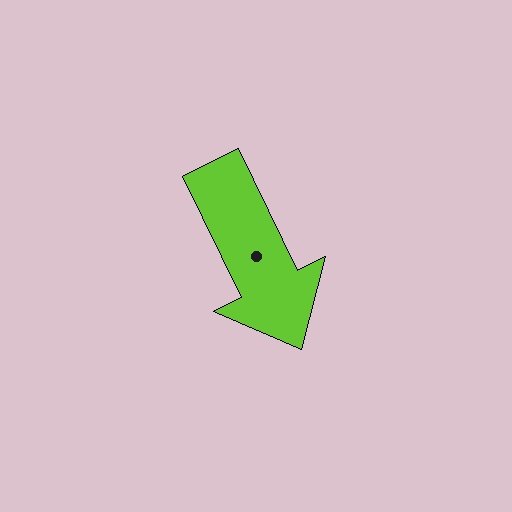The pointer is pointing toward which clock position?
Roughly 5 o'clock.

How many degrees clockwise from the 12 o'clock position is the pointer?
Approximately 154 degrees.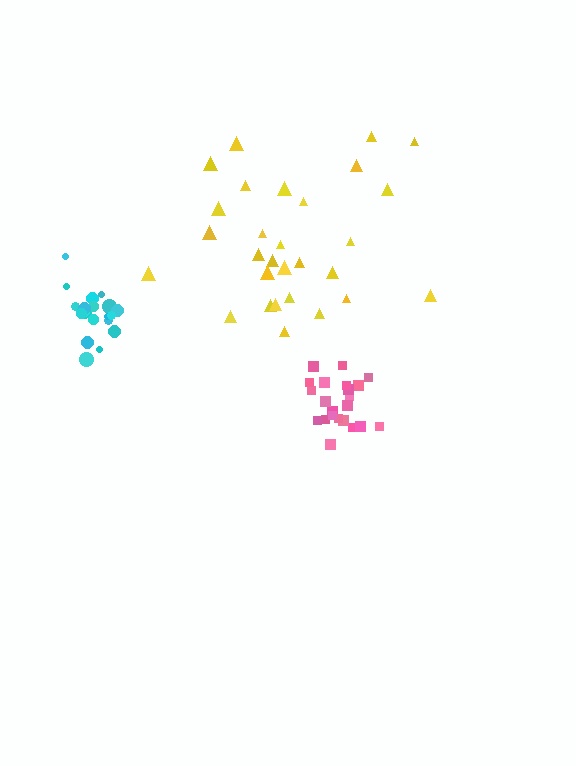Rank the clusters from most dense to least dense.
pink, cyan, yellow.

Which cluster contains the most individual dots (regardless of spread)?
Yellow (29).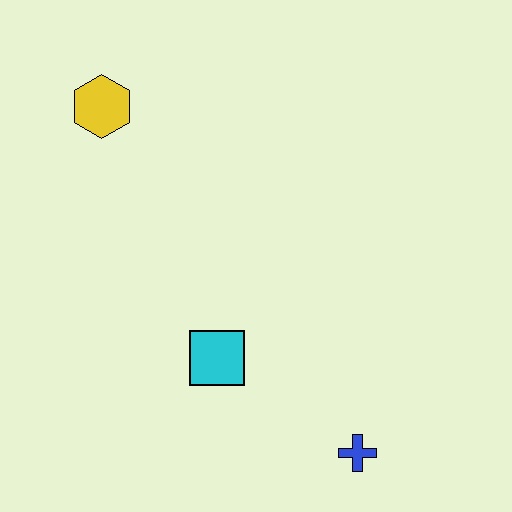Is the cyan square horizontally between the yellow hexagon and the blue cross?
Yes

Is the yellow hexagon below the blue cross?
No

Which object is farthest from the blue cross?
The yellow hexagon is farthest from the blue cross.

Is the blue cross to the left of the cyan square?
No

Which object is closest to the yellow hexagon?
The cyan square is closest to the yellow hexagon.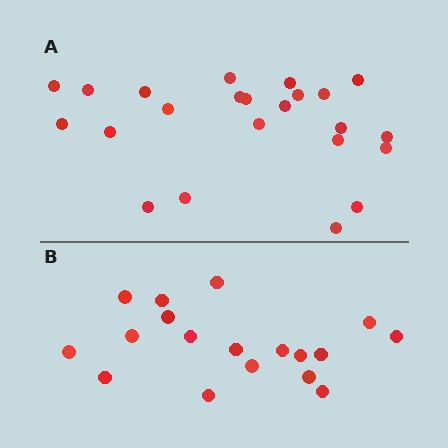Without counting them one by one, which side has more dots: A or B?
Region A (the top region) has more dots.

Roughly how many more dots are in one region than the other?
Region A has about 5 more dots than region B.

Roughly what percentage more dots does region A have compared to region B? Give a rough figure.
About 30% more.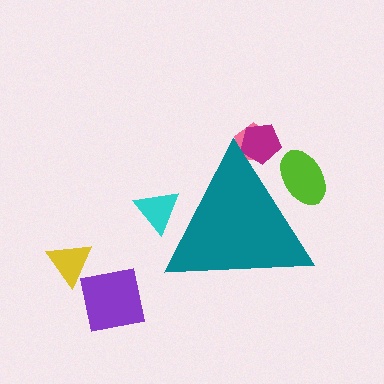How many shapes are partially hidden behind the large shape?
4 shapes are partially hidden.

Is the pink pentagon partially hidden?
Yes, the pink pentagon is partially hidden behind the teal triangle.